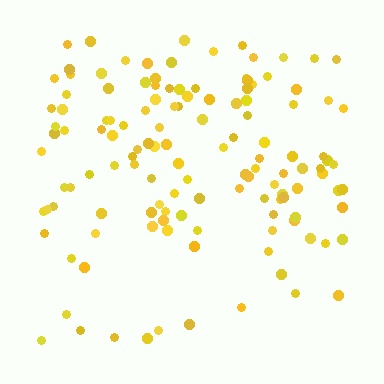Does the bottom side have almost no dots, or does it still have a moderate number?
Still a moderate number, just noticeably fewer than the top.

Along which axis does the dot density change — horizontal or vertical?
Vertical.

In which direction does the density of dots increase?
From bottom to top, with the top side densest.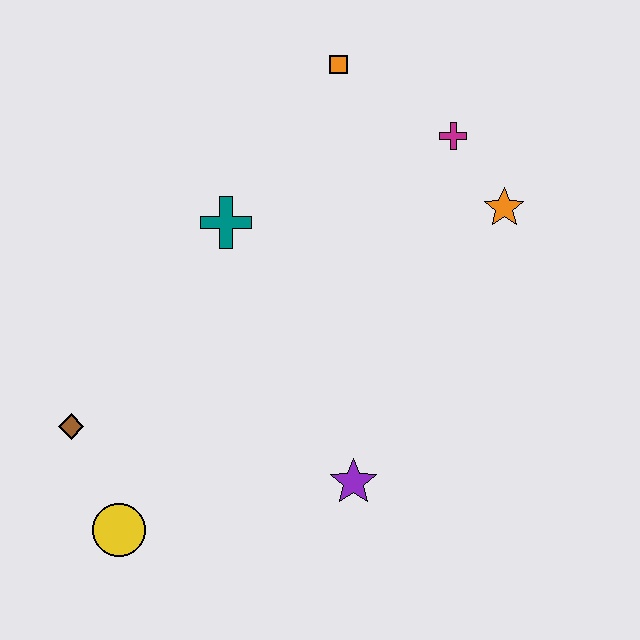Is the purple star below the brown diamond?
Yes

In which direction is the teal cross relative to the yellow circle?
The teal cross is above the yellow circle.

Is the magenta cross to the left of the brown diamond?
No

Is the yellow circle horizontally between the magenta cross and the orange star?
No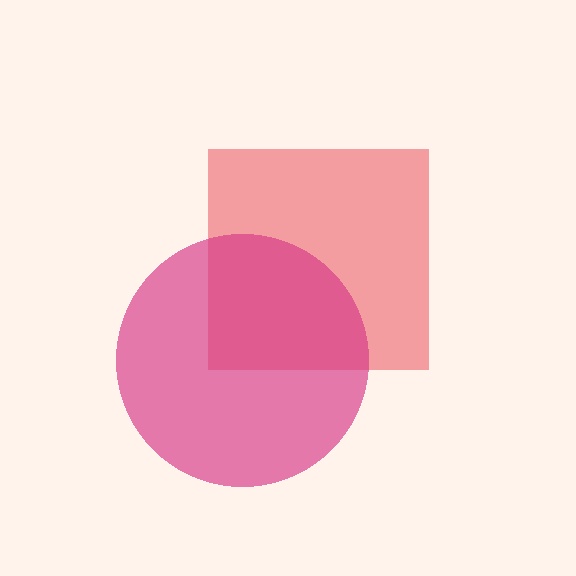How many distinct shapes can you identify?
There are 2 distinct shapes: a red square, a magenta circle.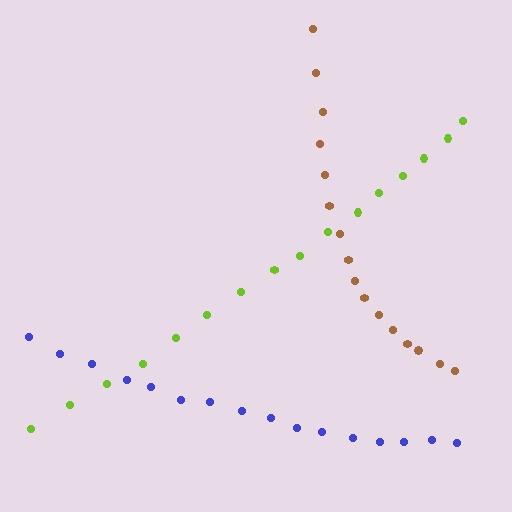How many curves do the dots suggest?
There are 3 distinct paths.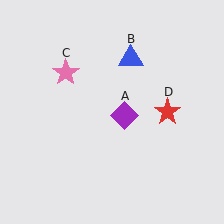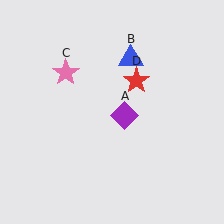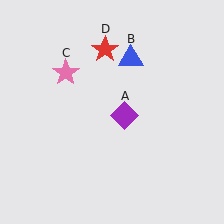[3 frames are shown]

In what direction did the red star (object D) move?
The red star (object D) moved up and to the left.